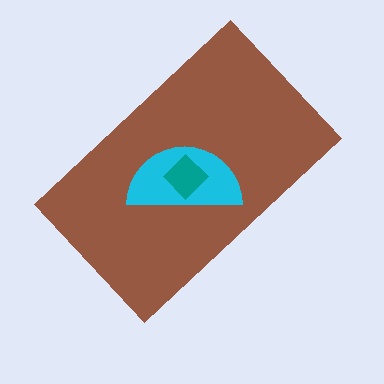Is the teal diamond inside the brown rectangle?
Yes.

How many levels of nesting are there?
3.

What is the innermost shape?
The teal diamond.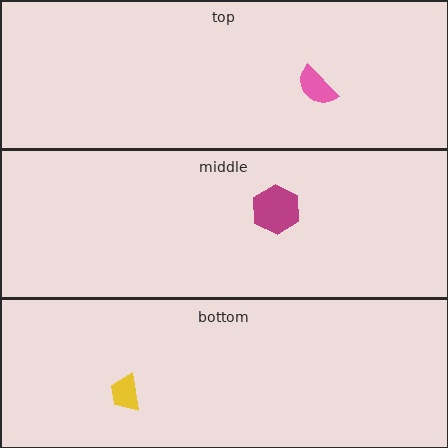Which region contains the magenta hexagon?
The middle region.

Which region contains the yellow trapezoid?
The bottom region.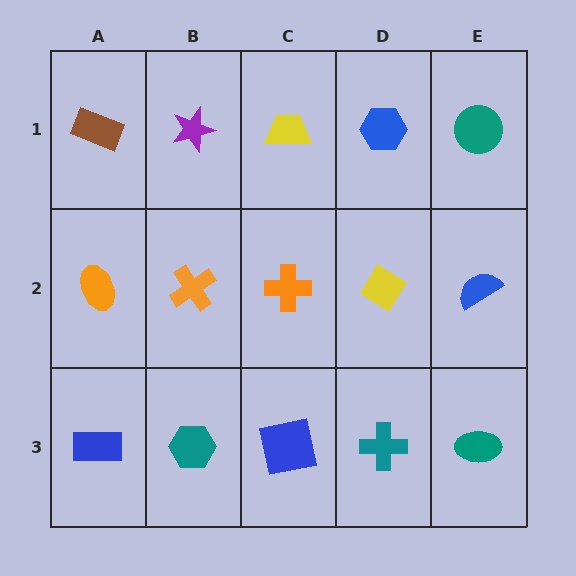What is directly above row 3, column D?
A yellow diamond.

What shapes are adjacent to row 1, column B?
An orange cross (row 2, column B), a brown rectangle (row 1, column A), a yellow trapezoid (row 1, column C).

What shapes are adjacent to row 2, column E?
A teal circle (row 1, column E), a teal ellipse (row 3, column E), a yellow diamond (row 2, column D).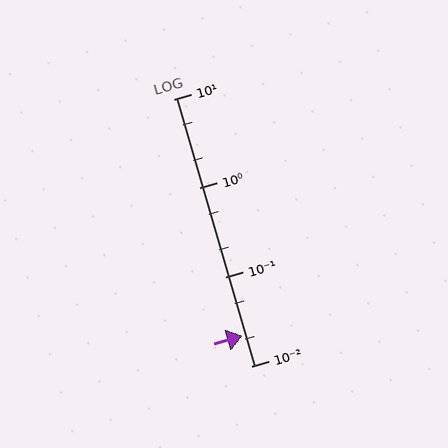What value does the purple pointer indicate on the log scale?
The pointer indicates approximately 0.022.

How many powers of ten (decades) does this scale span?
The scale spans 3 decades, from 0.01 to 10.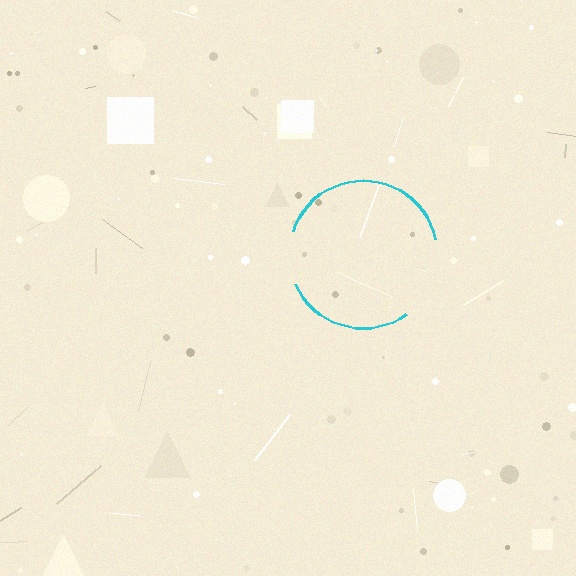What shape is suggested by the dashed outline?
The dashed outline suggests a circle.